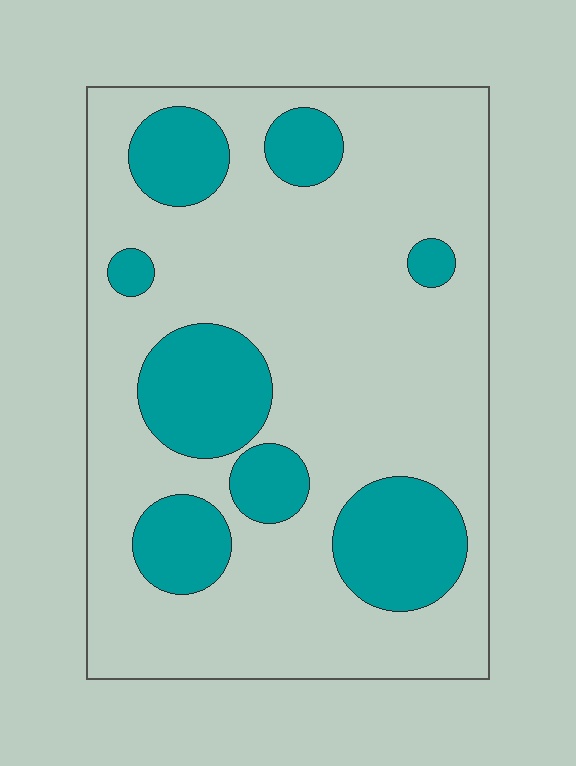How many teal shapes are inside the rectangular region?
8.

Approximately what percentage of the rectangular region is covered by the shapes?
Approximately 25%.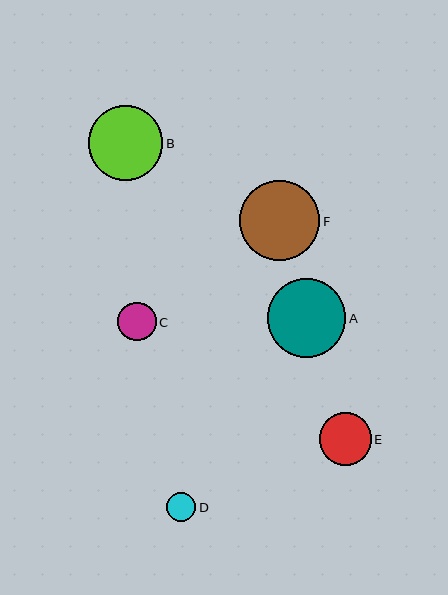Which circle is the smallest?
Circle D is the smallest with a size of approximately 29 pixels.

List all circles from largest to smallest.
From largest to smallest: F, A, B, E, C, D.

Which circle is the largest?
Circle F is the largest with a size of approximately 80 pixels.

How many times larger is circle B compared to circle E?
Circle B is approximately 1.4 times the size of circle E.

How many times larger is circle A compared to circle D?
Circle A is approximately 2.7 times the size of circle D.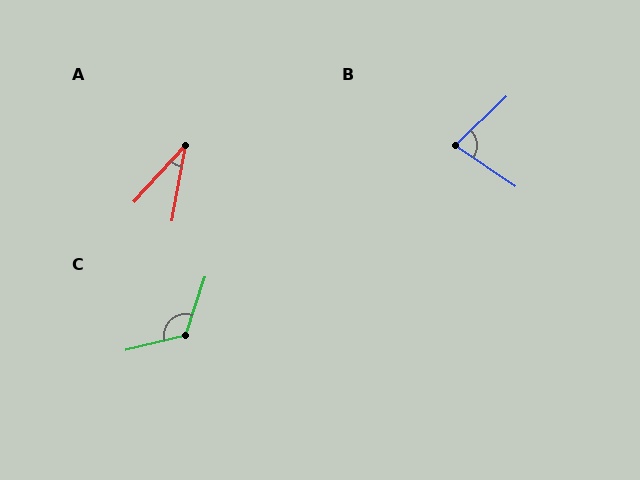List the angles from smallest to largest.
A (32°), B (78°), C (122°).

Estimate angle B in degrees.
Approximately 78 degrees.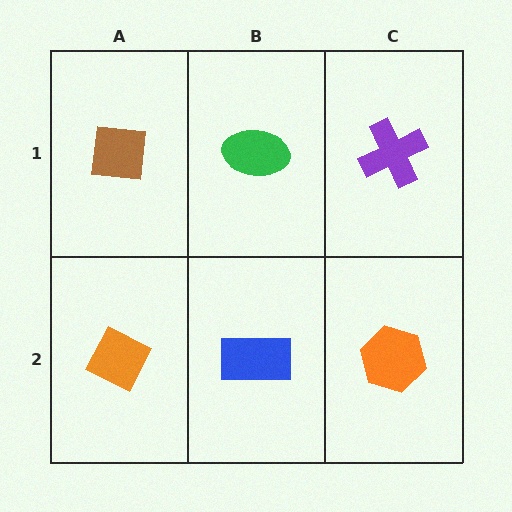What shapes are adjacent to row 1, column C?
An orange hexagon (row 2, column C), a green ellipse (row 1, column B).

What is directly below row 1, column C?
An orange hexagon.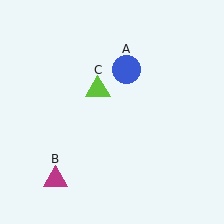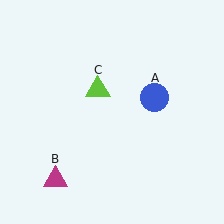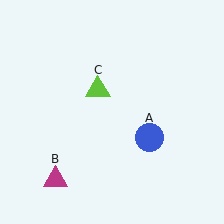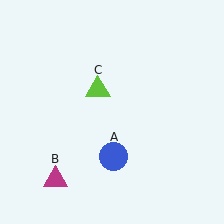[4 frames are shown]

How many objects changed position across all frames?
1 object changed position: blue circle (object A).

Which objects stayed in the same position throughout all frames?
Magenta triangle (object B) and lime triangle (object C) remained stationary.